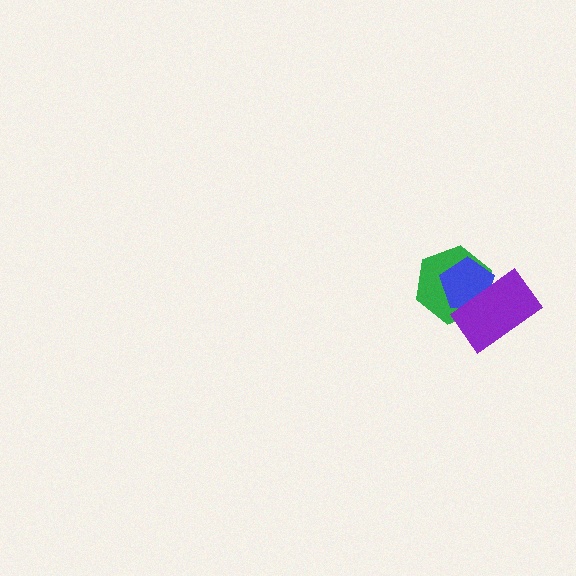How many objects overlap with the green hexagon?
2 objects overlap with the green hexagon.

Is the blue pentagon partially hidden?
Yes, it is partially covered by another shape.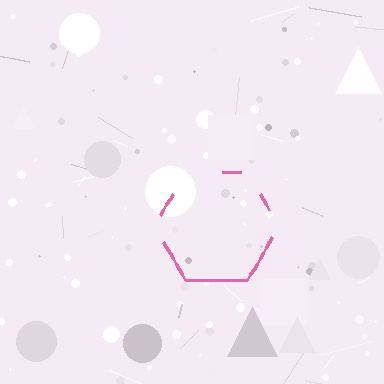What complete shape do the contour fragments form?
The contour fragments form a hexagon.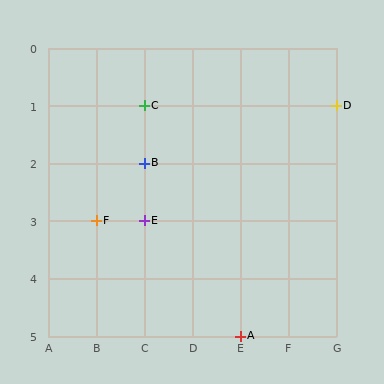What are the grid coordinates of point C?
Point C is at grid coordinates (C, 1).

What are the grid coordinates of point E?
Point E is at grid coordinates (C, 3).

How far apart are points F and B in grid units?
Points F and B are 1 column and 1 row apart (about 1.4 grid units diagonally).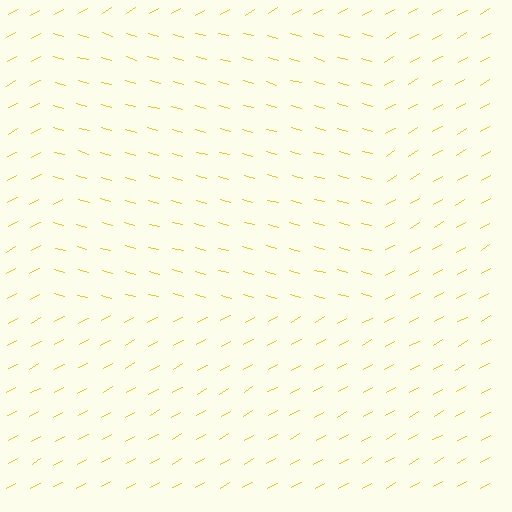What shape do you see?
I see a rectangle.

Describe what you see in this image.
The image is filled with small yellow line segments. A rectangle region in the image has lines oriented differently from the surrounding lines, creating a visible texture boundary.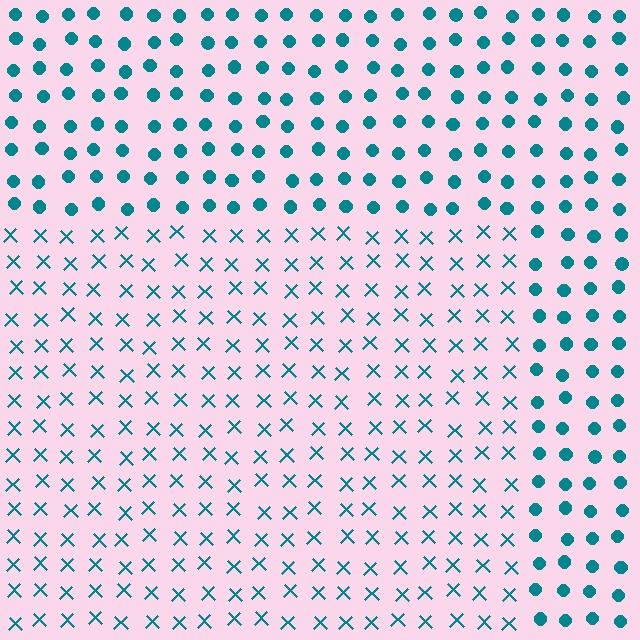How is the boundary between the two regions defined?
The boundary is defined by a change in element shape: X marks inside vs. circles outside. All elements share the same color and spacing.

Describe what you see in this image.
The image is filled with small teal elements arranged in a uniform grid. A rectangle-shaped region contains X marks, while the surrounding area contains circles. The boundary is defined purely by the change in element shape.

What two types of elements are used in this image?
The image uses X marks inside the rectangle region and circles outside it.